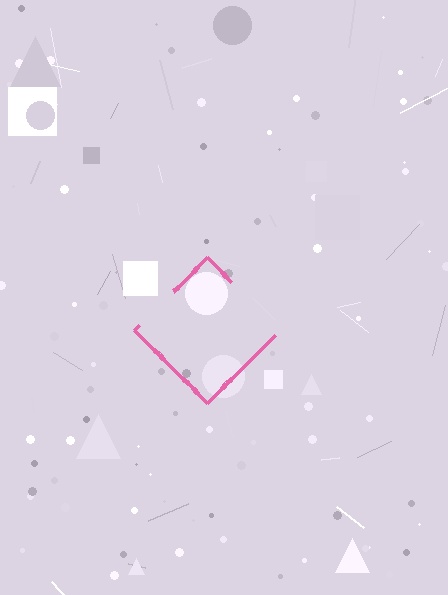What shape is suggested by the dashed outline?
The dashed outline suggests a diamond.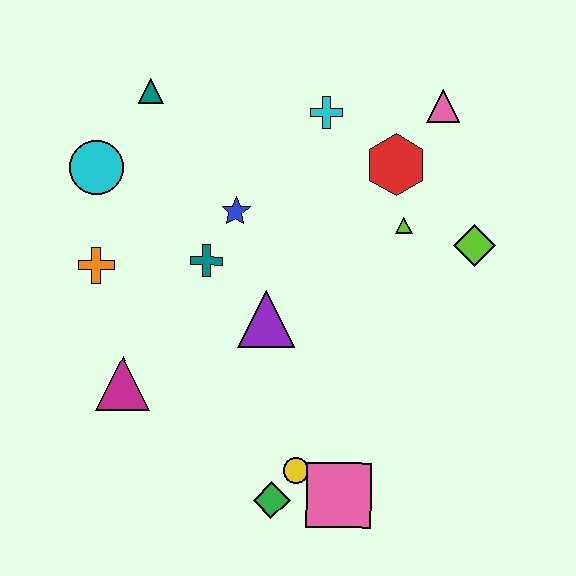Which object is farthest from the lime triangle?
The magenta triangle is farthest from the lime triangle.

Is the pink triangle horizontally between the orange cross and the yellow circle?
No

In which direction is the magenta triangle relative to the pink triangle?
The magenta triangle is to the left of the pink triangle.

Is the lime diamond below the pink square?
No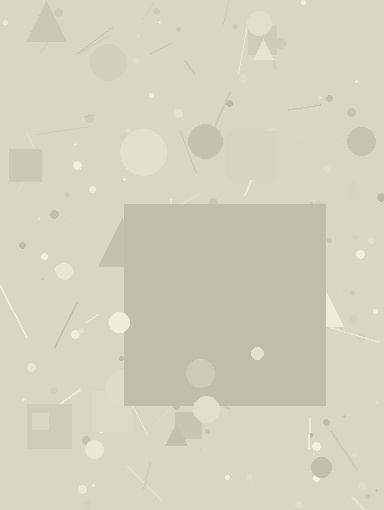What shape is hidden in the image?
A square is hidden in the image.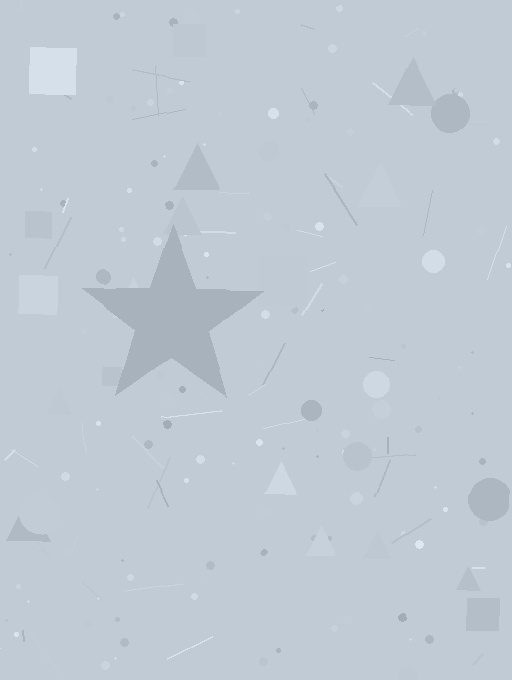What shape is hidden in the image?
A star is hidden in the image.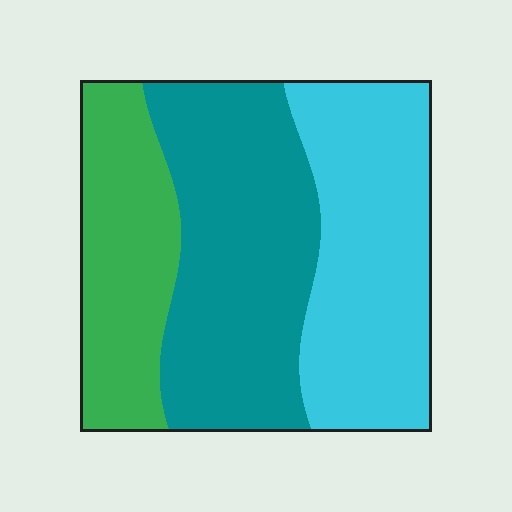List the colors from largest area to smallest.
From largest to smallest: teal, cyan, green.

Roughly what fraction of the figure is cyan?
Cyan covers about 35% of the figure.